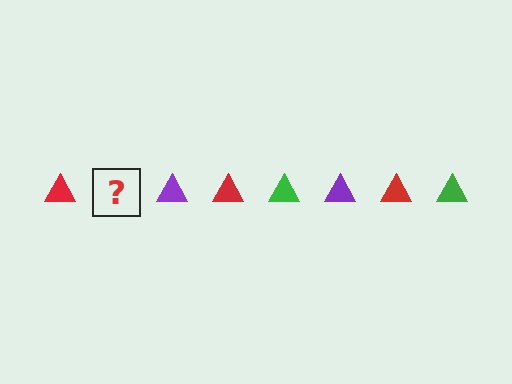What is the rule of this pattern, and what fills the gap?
The rule is that the pattern cycles through red, green, purple triangles. The gap should be filled with a green triangle.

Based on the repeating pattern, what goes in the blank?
The blank should be a green triangle.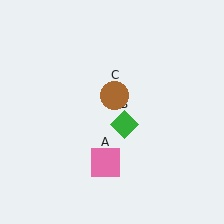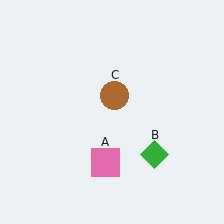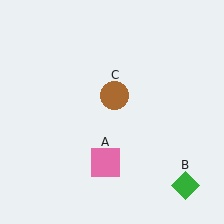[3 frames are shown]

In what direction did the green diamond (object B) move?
The green diamond (object B) moved down and to the right.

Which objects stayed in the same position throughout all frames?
Pink square (object A) and brown circle (object C) remained stationary.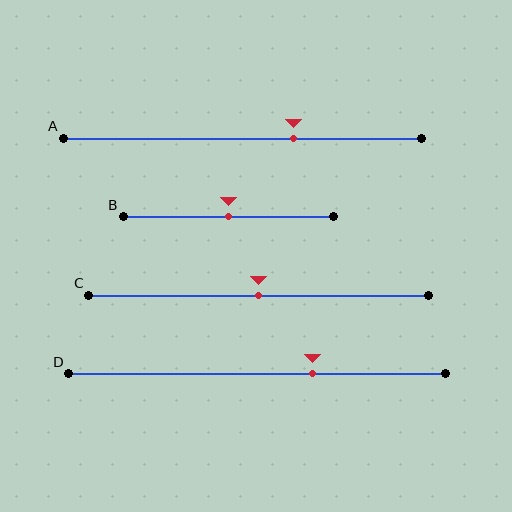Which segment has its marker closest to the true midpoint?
Segment B has its marker closest to the true midpoint.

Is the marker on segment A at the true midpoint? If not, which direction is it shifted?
No, the marker on segment A is shifted to the right by about 14% of the segment length.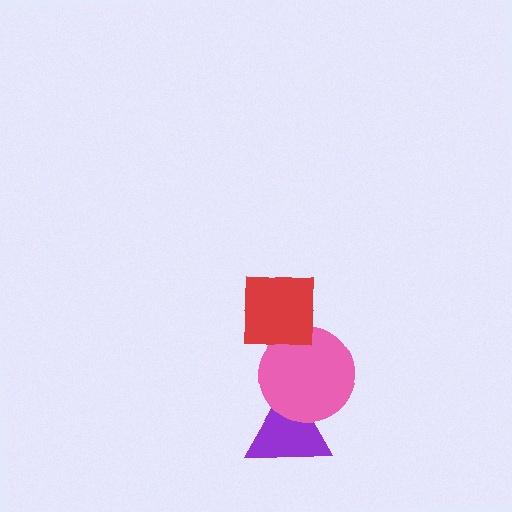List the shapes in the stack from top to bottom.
From top to bottom: the red square, the pink circle, the purple triangle.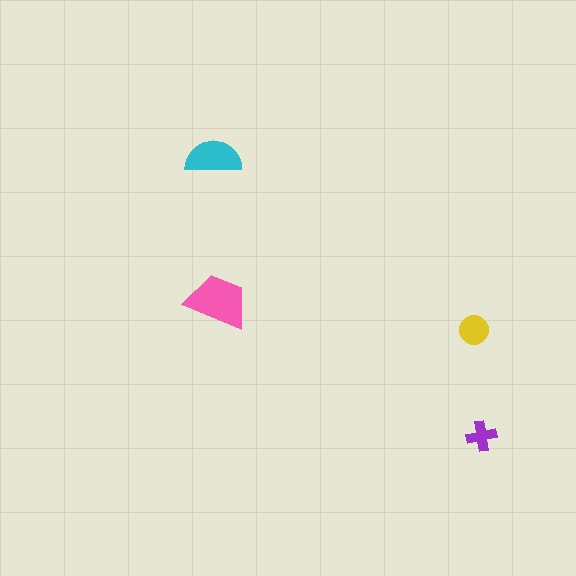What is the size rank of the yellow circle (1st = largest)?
3rd.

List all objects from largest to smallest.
The pink trapezoid, the cyan semicircle, the yellow circle, the purple cross.